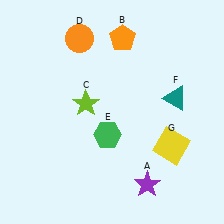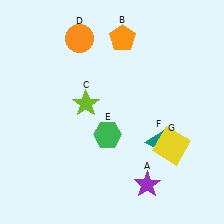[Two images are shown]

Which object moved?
The teal triangle (F) moved down.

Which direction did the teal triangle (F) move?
The teal triangle (F) moved down.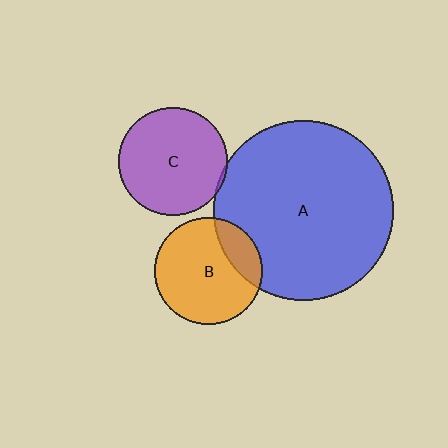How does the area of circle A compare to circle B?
Approximately 2.8 times.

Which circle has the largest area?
Circle A (blue).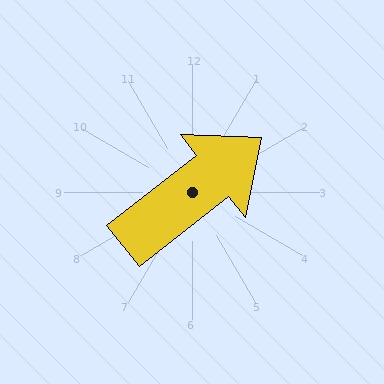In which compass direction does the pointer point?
Northeast.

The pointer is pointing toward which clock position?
Roughly 2 o'clock.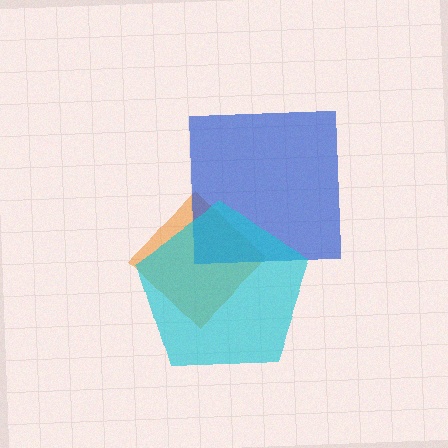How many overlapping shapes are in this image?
There are 3 overlapping shapes in the image.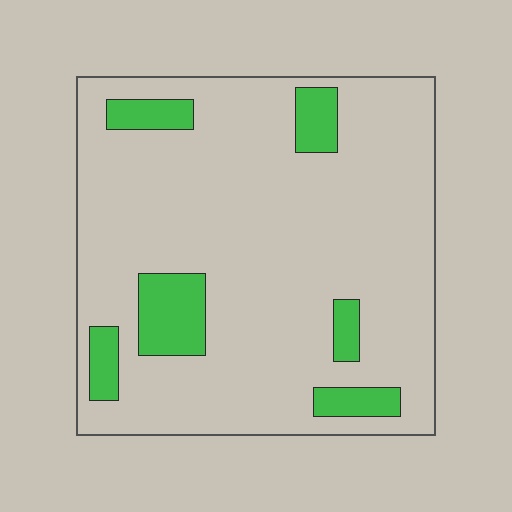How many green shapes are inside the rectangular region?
6.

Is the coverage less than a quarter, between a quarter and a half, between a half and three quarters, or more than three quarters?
Less than a quarter.